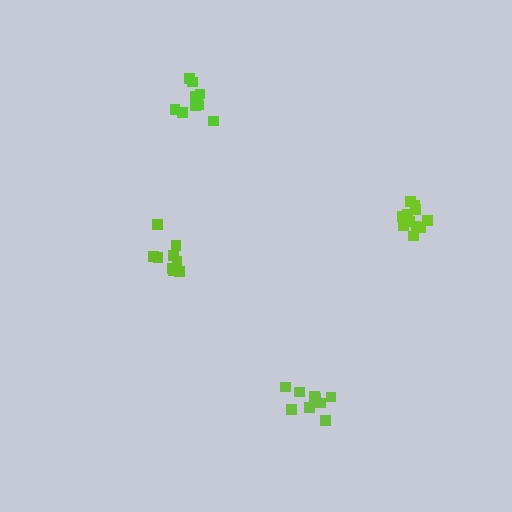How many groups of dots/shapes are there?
There are 4 groups.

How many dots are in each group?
Group 1: 10 dots, Group 2: 9 dots, Group 3: 11 dots, Group 4: 10 dots (40 total).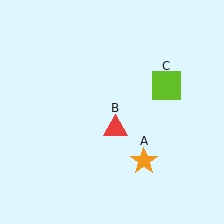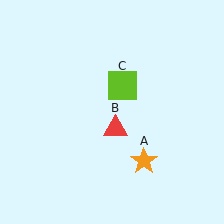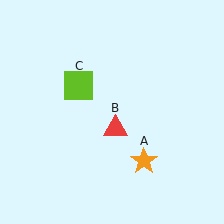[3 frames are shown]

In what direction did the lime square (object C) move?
The lime square (object C) moved left.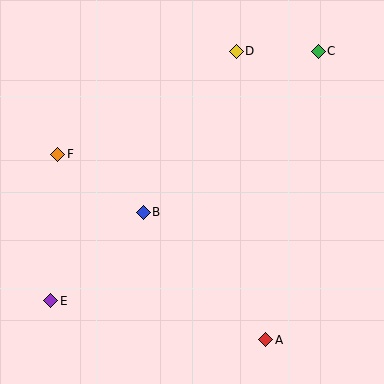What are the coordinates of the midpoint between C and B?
The midpoint between C and B is at (231, 132).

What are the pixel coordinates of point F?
Point F is at (58, 154).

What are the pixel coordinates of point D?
Point D is at (236, 51).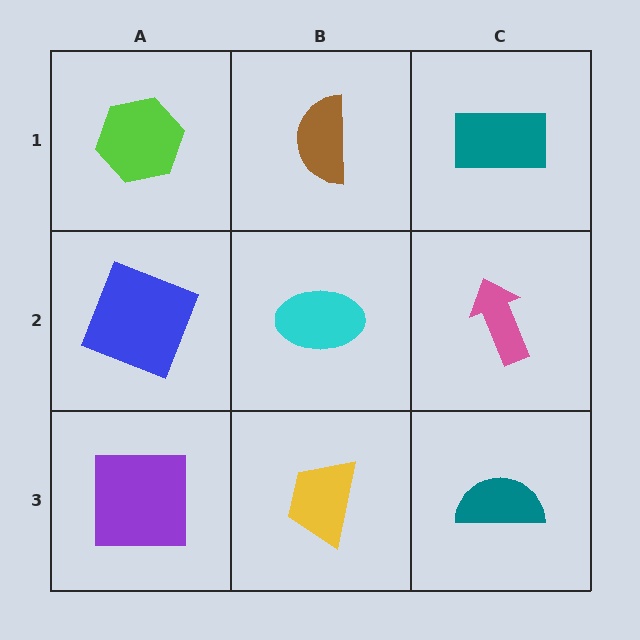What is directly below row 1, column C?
A pink arrow.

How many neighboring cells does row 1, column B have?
3.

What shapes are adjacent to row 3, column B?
A cyan ellipse (row 2, column B), a purple square (row 3, column A), a teal semicircle (row 3, column C).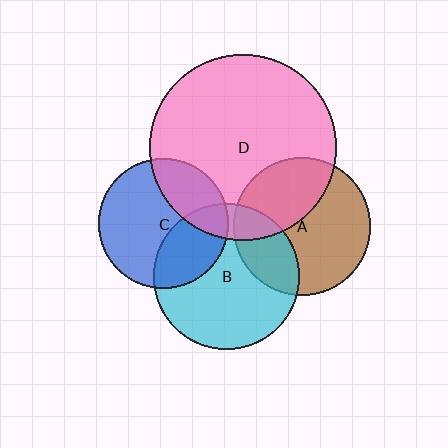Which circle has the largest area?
Circle D (pink).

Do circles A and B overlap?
Yes.